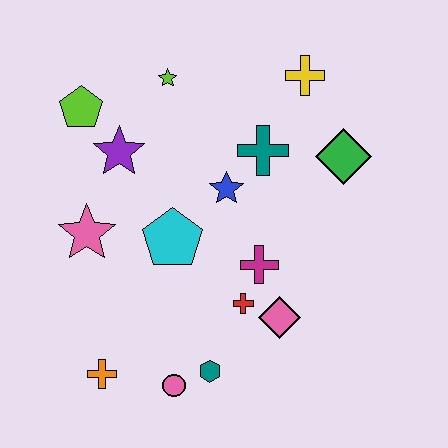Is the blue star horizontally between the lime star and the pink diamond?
Yes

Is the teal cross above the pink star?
Yes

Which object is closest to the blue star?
The teal cross is closest to the blue star.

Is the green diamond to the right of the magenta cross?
Yes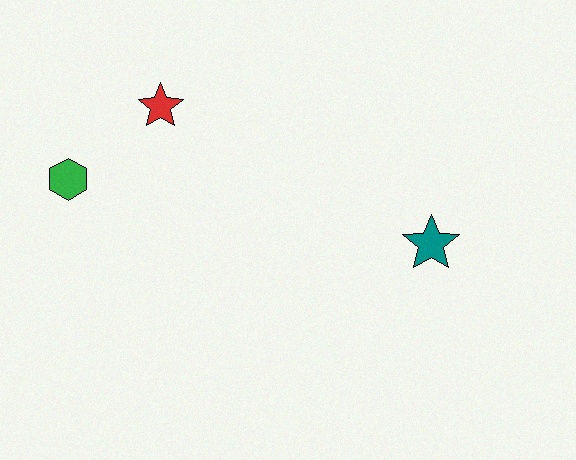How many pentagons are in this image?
There are no pentagons.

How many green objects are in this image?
There is 1 green object.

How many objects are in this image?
There are 3 objects.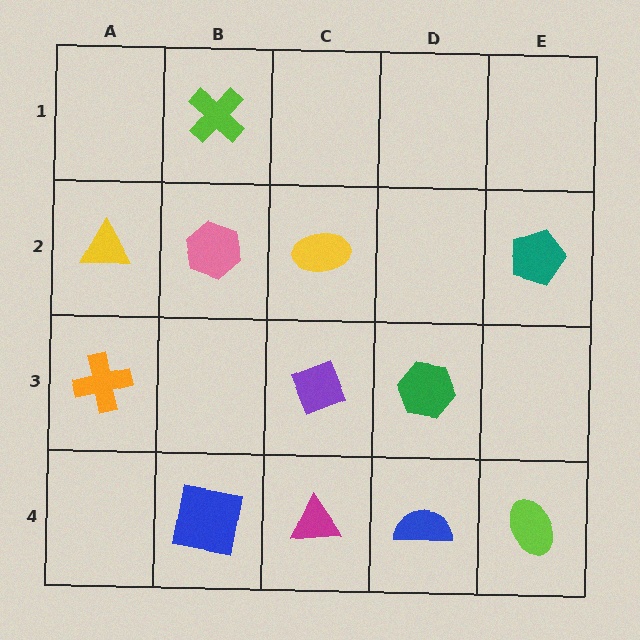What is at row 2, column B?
A pink hexagon.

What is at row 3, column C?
A purple diamond.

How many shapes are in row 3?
3 shapes.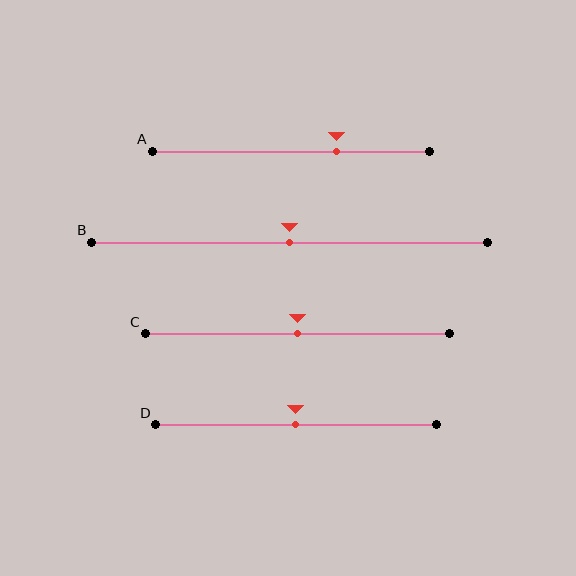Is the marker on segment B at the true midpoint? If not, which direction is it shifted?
Yes, the marker on segment B is at the true midpoint.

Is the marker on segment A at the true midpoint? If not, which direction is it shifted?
No, the marker on segment A is shifted to the right by about 16% of the segment length.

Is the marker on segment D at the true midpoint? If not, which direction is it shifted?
Yes, the marker on segment D is at the true midpoint.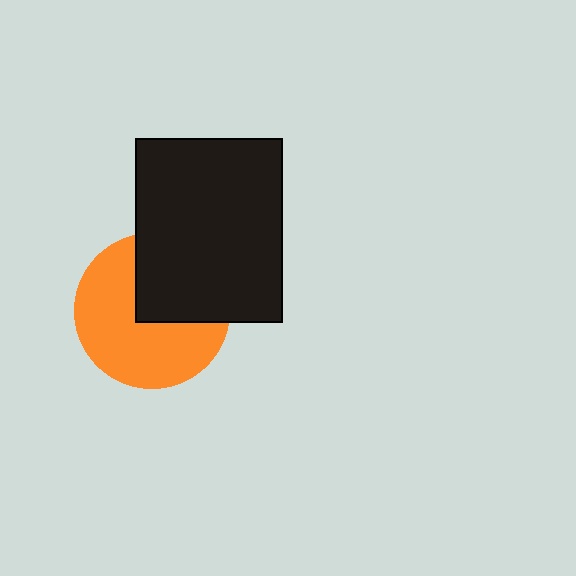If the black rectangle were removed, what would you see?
You would see the complete orange circle.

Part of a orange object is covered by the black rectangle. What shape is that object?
It is a circle.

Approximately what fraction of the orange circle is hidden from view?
Roughly 38% of the orange circle is hidden behind the black rectangle.